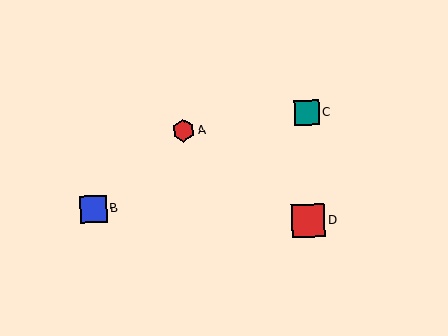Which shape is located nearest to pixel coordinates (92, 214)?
The blue square (labeled B) at (93, 209) is nearest to that location.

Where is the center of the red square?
The center of the red square is at (308, 221).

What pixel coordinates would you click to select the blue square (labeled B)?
Click at (93, 209) to select the blue square B.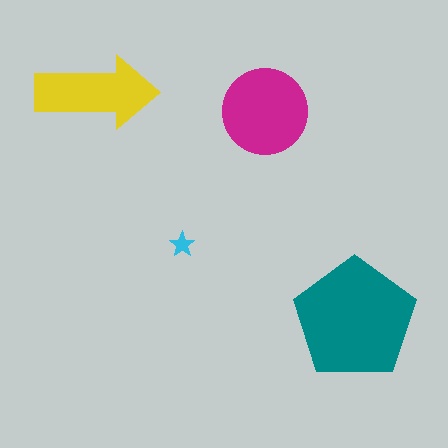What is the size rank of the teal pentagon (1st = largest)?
1st.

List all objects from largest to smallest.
The teal pentagon, the magenta circle, the yellow arrow, the cyan star.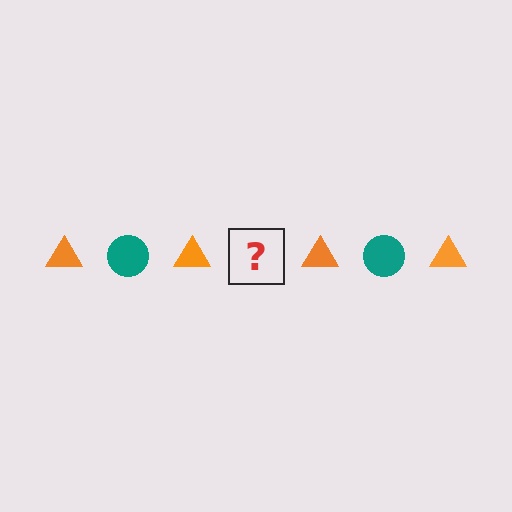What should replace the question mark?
The question mark should be replaced with a teal circle.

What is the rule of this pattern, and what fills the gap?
The rule is that the pattern alternates between orange triangle and teal circle. The gap should be filled with a teal circle.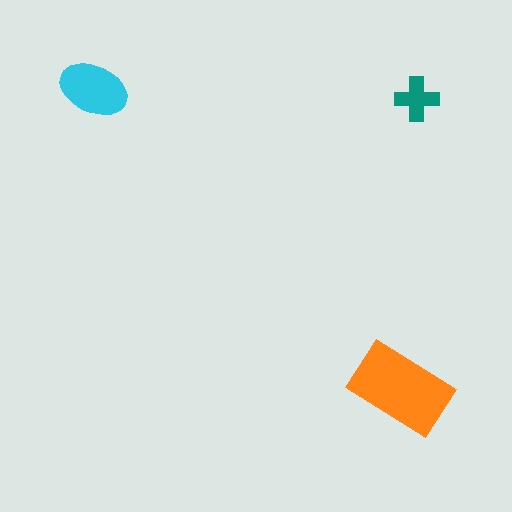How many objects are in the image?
There are 3 objects in the image.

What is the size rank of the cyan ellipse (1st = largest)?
2nd.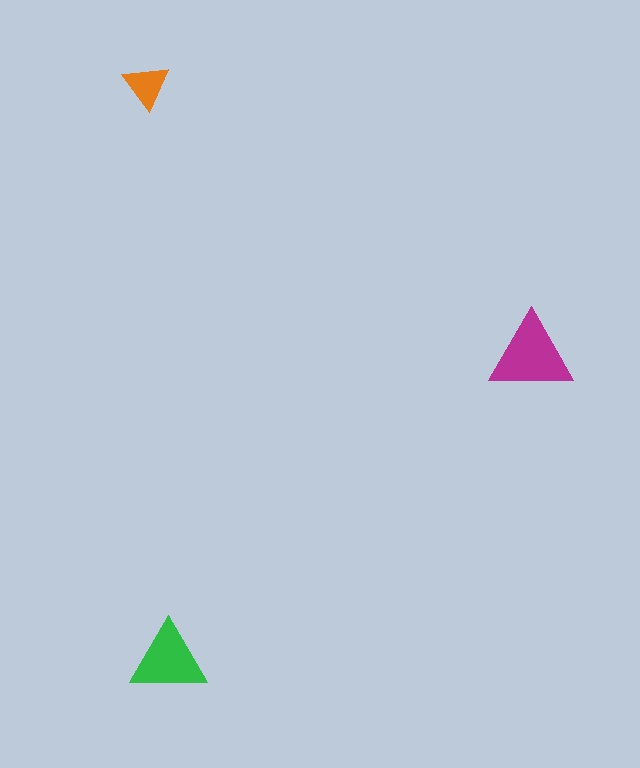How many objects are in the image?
There are 3 objects in the image.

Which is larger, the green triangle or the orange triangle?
The green one.